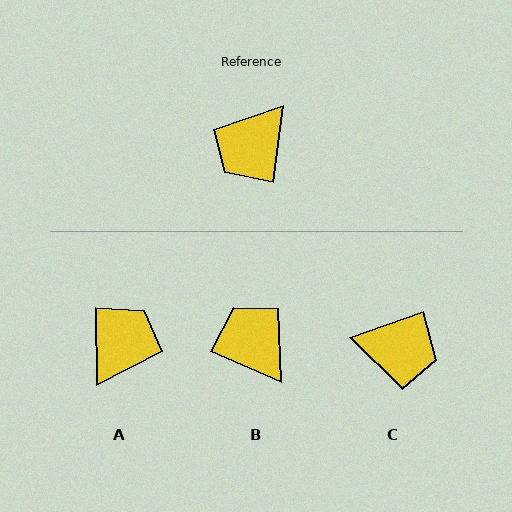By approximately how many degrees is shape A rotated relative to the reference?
Approximately 172 degrees clockwise.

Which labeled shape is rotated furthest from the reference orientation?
A, about 172 degrees away.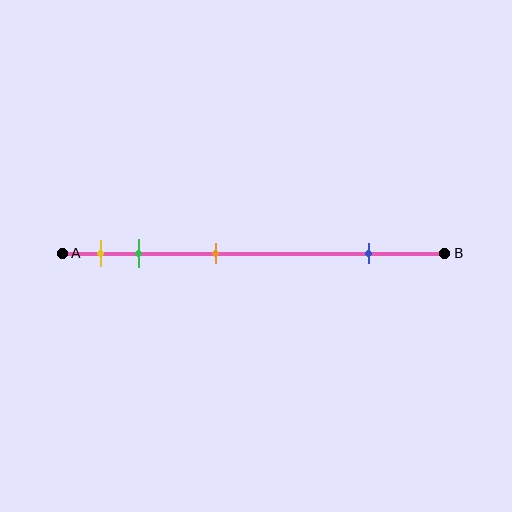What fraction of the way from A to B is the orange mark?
The orange mark is approximately 40% (0.4) of the way from A to B.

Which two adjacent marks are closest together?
The yellow and green marks are the closest adjacent pair.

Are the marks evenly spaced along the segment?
No, the marks are not evenly spaced.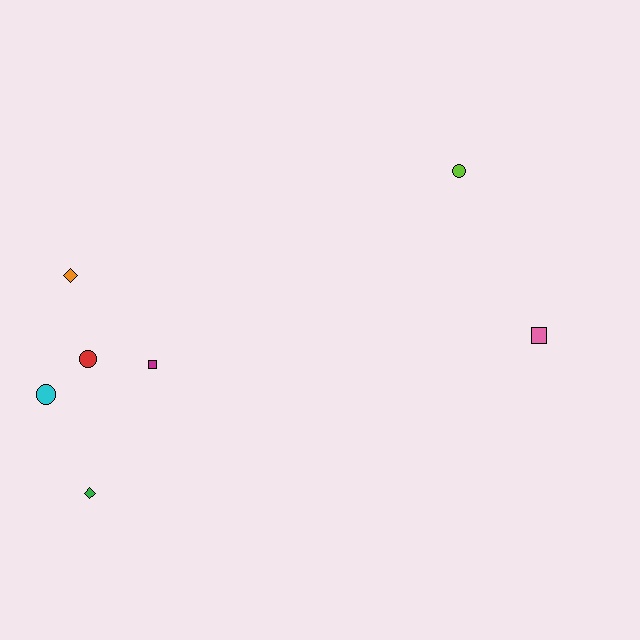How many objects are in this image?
There are 7 objects.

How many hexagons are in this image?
There are no hexagons.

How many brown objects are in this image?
There are no brown objects.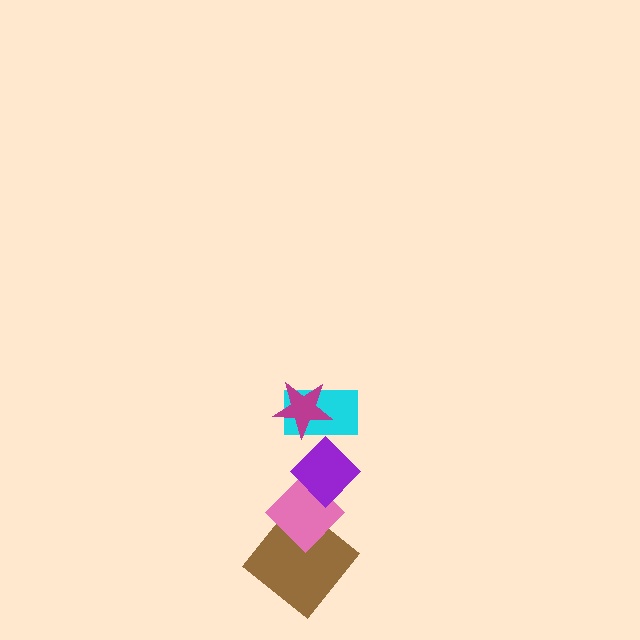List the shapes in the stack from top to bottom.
From top to bottom: the magenta star, the cyan rectangle, the purple diamond, the pink diamond, the brown diamond.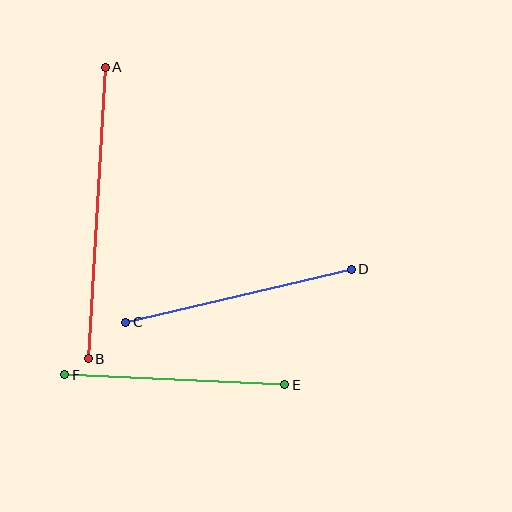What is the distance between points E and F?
The distance is approximately 220 pixels.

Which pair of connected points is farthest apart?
Points A and B are farthest apart.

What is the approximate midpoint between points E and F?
The midpoint is at approximately (175, 380) pixels.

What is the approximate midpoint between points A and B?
The midpoint is at approximately (97, 213) pixels.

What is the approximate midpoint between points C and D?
The midpoint is at approximately (239, 296) pixels.